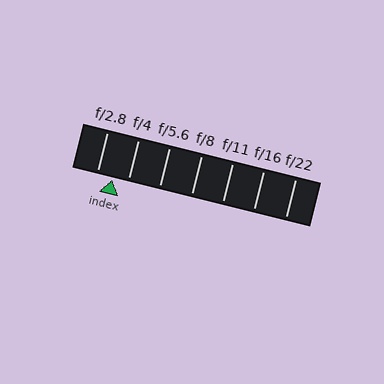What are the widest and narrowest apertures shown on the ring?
The widest aperture shown is f/2.8 and the narrowest is f/22.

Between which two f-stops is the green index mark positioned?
The index mark is between f/2.8 and f/4.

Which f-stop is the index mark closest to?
The index mark is closest to f/4.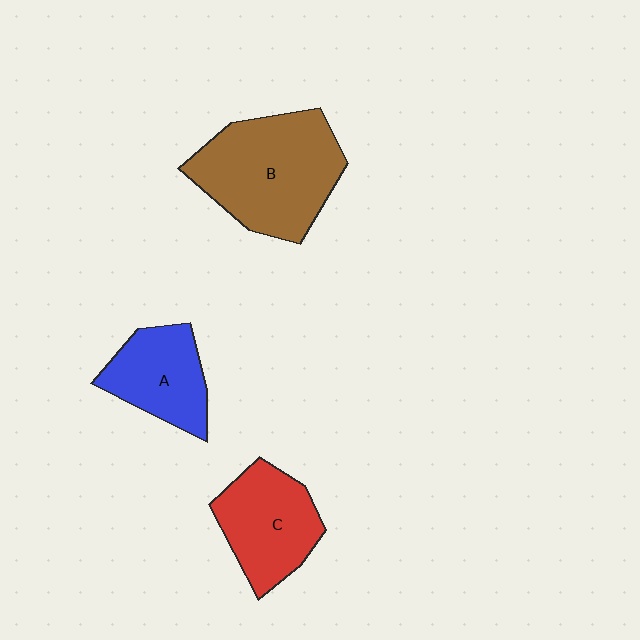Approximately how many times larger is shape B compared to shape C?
Approximately 1.5 times.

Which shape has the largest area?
Shape B (brown).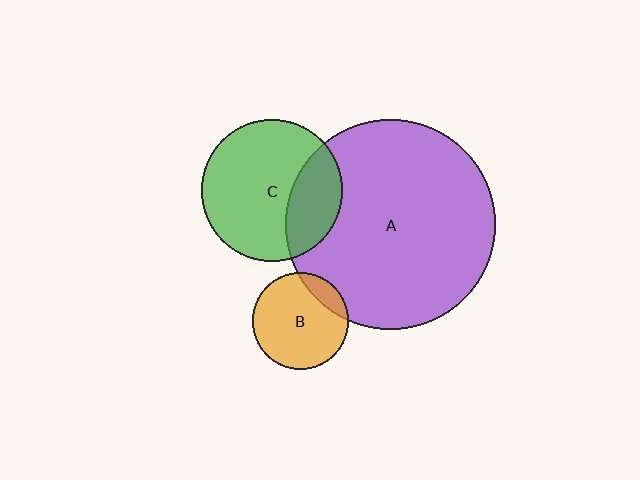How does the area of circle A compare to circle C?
Approximately 2.2 times.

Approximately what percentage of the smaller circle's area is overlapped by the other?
Approximately 15%.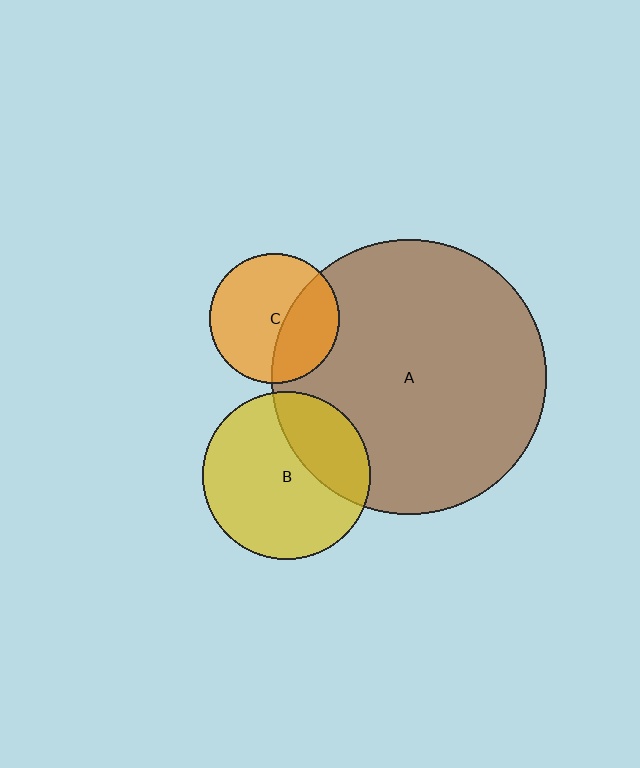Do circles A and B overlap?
Yes.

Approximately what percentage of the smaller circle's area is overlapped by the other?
Approximately 30%.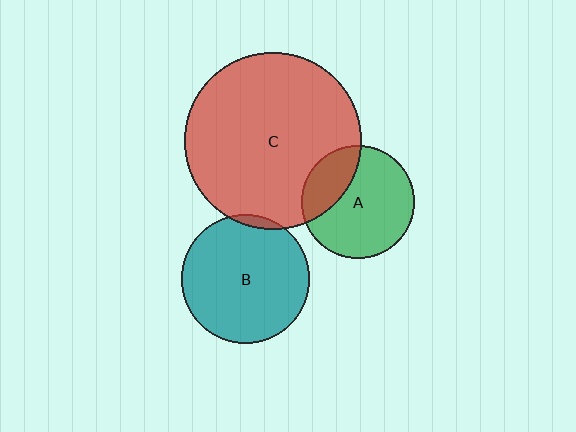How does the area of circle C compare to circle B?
Approximately 1.9 times.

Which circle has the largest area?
Circle C (red).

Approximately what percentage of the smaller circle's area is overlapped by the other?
Approximately 25%.